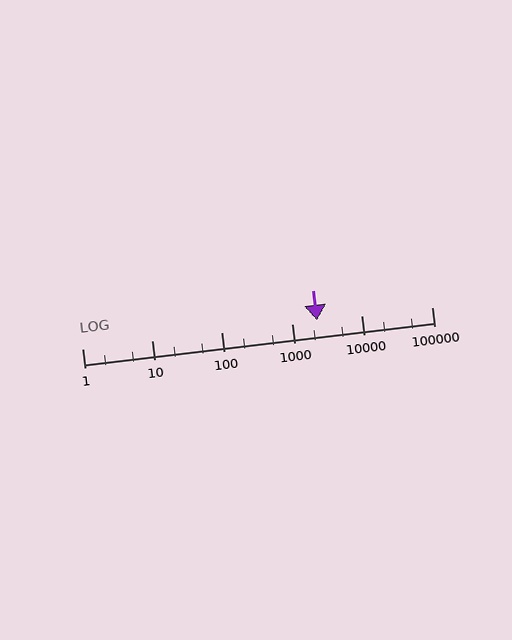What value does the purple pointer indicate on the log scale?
The pointer indicates approximately 2300.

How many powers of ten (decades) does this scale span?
The scale spans 5 decades, from 1 to 100000.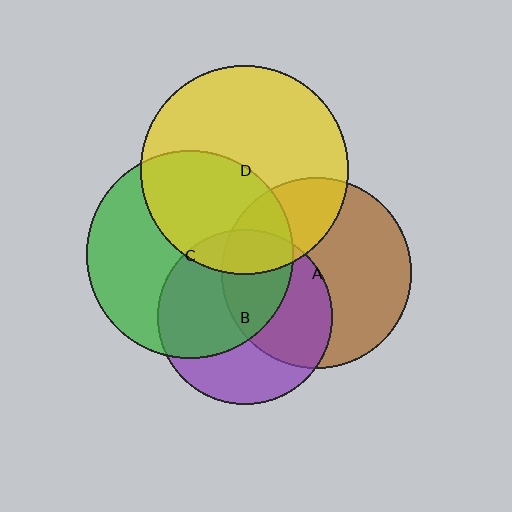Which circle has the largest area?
Circle D (yellow).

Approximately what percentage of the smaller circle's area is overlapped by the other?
Approximately 30%.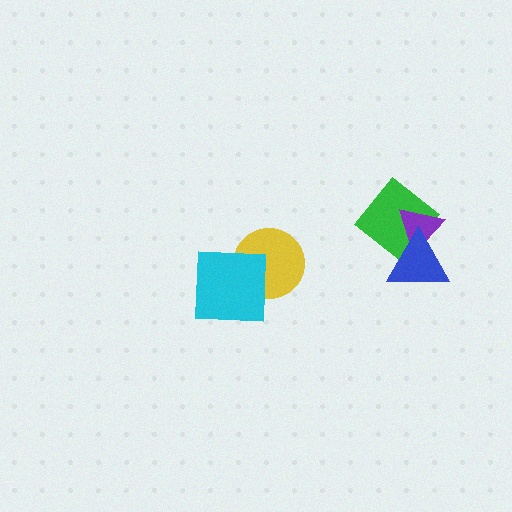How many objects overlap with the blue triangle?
2 objects overlap with the blue triangle.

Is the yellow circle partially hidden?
Yes, it is partially covered by another shape.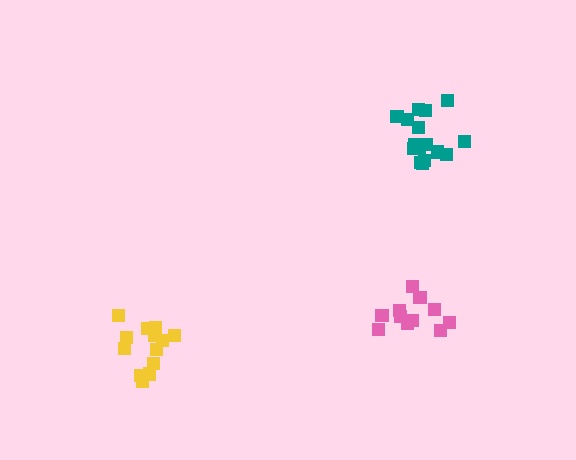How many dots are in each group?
Group 1: 11 dots, Group 2: 17 dots, Group 3: 13 dots (41 total).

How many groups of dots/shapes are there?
There are 3 groups.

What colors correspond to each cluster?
The clusters are colored: pink, teal, yellow.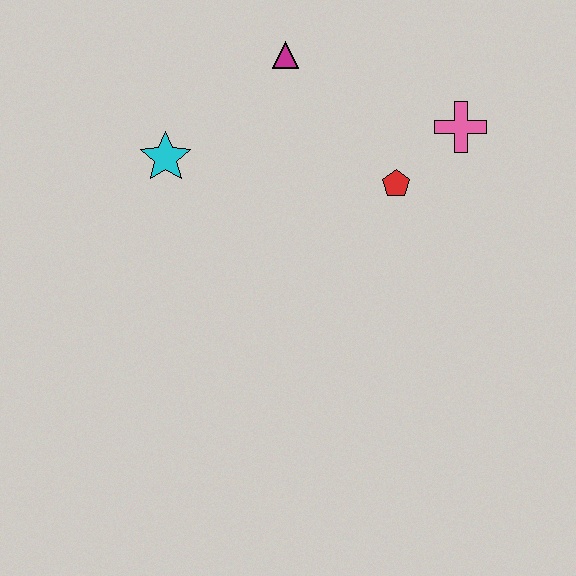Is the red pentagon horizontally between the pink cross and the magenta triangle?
Yes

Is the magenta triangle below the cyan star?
No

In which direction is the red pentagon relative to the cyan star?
The red pentagon is to the right of the cyan star.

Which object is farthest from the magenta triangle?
The pink cross is farthest from the magenta triangle.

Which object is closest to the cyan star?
The magenta triangle is closest to the cyan star.